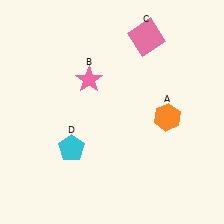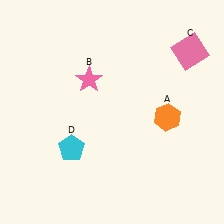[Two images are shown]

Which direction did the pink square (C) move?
The pink square (C) moved right.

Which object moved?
The pink square (C) moved right.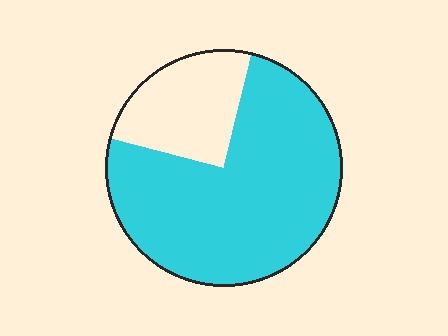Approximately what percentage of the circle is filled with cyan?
Approximately 75%.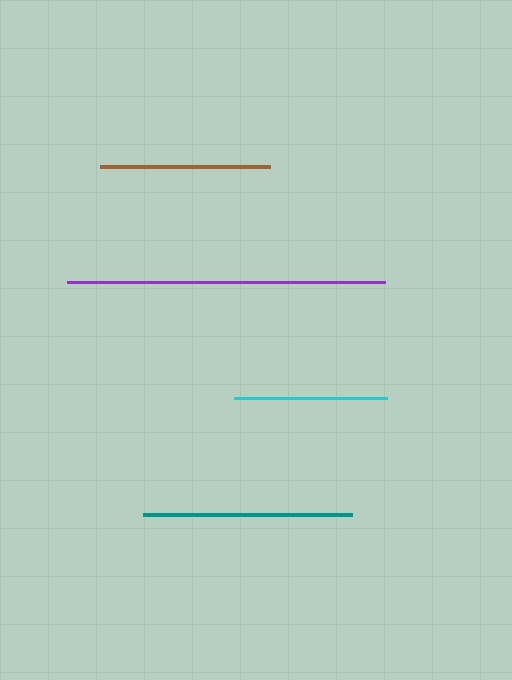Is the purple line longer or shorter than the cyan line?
The purple line is longer than the cyan line.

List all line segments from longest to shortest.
From longest to shortest: purple, teal, brown, cyan.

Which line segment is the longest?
The purple line is the longest at approximately 319 pixels.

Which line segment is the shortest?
The cyan line is the shortest at approximately 153 pixels.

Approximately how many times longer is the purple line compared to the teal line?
The purple line is approximately 1.5 times the length of the teal line.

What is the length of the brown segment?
The brown segment is approximately 169 pixels long.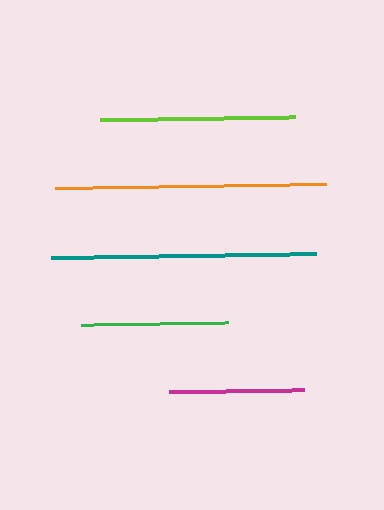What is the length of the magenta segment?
The magenta segment is approximately 135 pixels long.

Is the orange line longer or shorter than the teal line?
The orange line is longer than the teal line.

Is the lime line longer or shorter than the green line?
The lime line is longer than the green line.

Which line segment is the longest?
The orange line is the longest at approximately 271 pixels.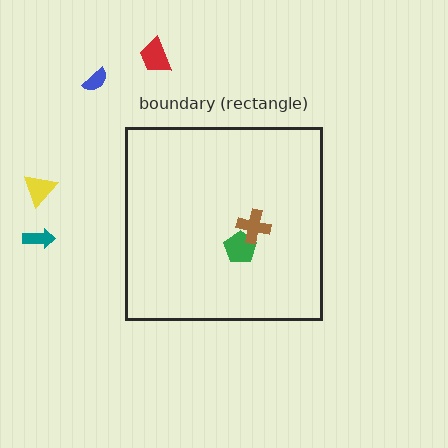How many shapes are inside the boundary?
2 inside, 4 outside.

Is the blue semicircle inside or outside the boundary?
Outside.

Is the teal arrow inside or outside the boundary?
Outside.